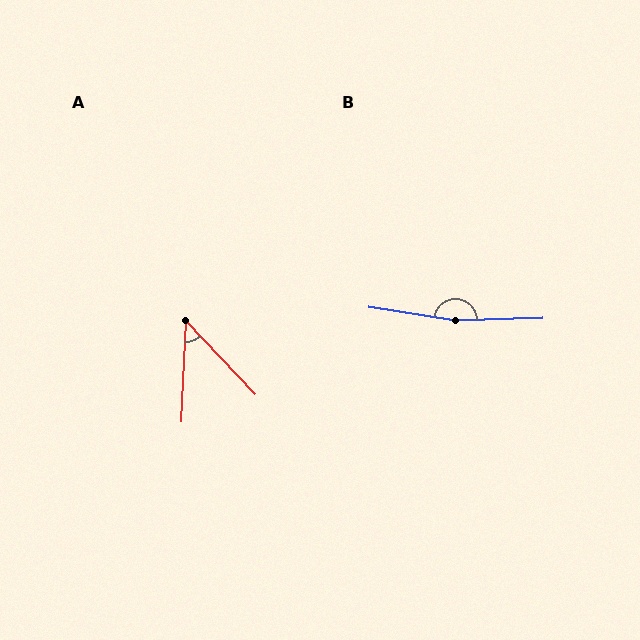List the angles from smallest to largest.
A (46°), B (169°).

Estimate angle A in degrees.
Approximately 46 degrees.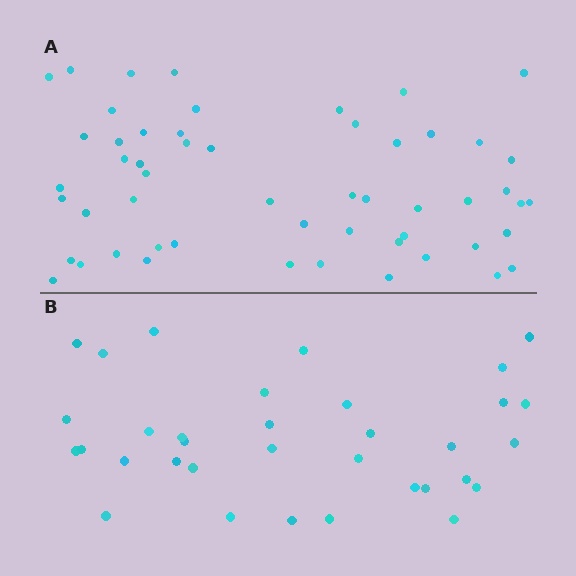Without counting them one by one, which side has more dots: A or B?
Region A (the top region) has more dots.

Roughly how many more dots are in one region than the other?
Region A has approximately 20 more dots than region B.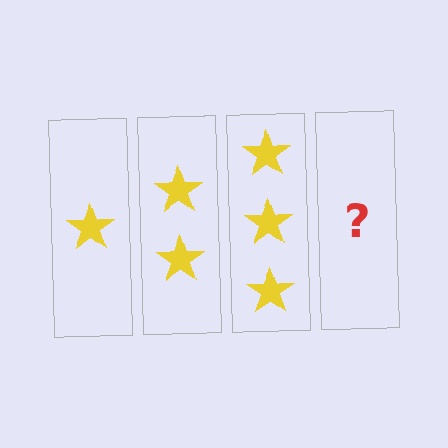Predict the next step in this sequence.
The next step is 4 stars.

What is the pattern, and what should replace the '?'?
The pattern is that each step adds one more star. The '?' should be 4 stars.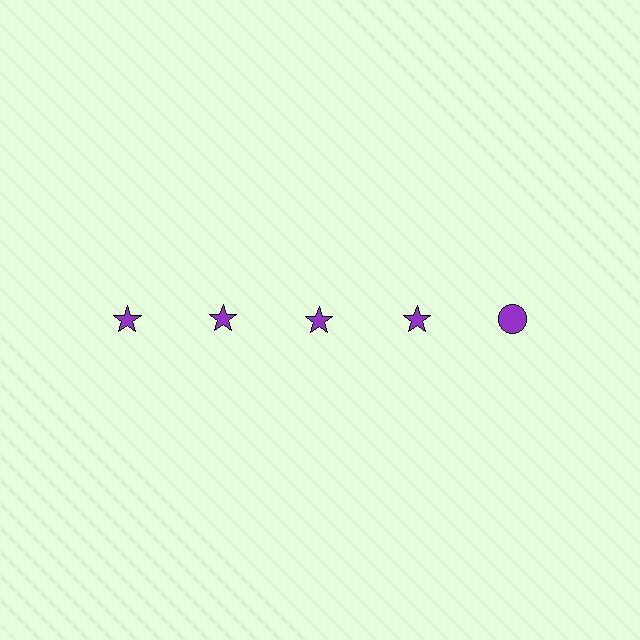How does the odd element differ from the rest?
It has a different shape: circle instead of star.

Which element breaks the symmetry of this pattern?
The purple circle in the top row, rightmost column breaks the symmetry. All other shapes are purple stars.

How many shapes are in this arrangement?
There are 5 shapes arranged in a grid pattern.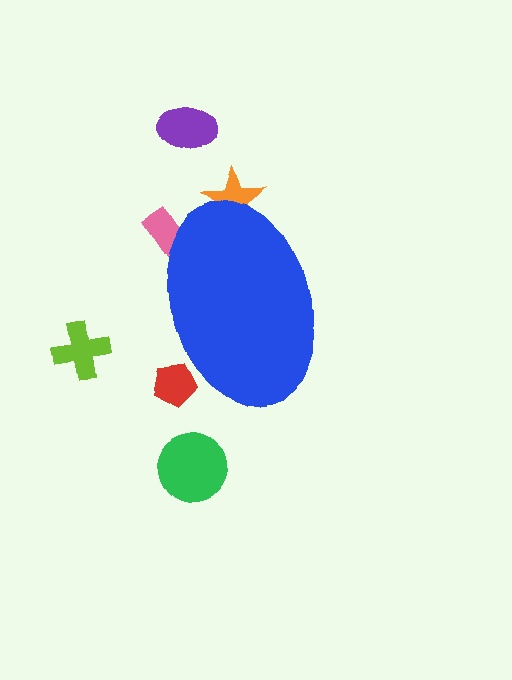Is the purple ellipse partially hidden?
No, the purple ellipse is fully visible.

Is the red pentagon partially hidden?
Yes, the red pentagon is partially hidden behind the blue ellipse.